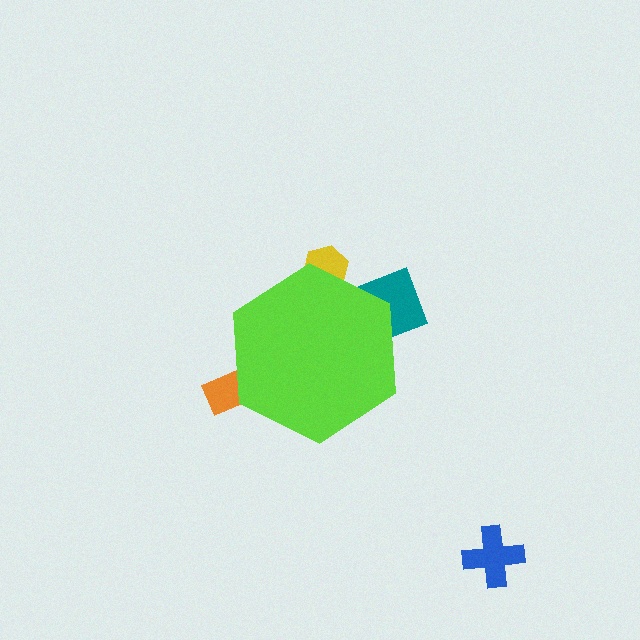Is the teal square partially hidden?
Yes, the teal square is partially hidden behind the lime hexagon.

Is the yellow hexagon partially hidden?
Yes, the yellow hexagon is partially hidden behind the lime hexagon.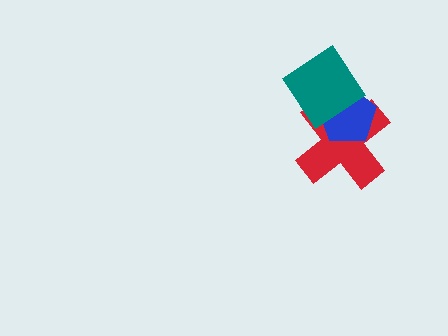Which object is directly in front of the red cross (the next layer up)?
The blue pentagon is directly in front of the red cross.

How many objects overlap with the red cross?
2 objects overlap with the red cross.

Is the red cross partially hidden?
Yes, it is partially covered by another shape.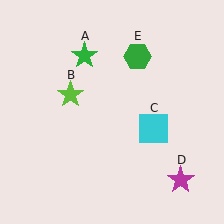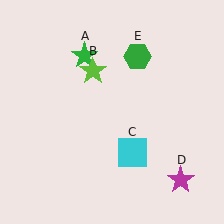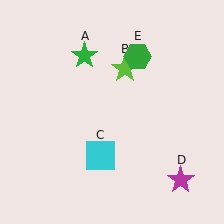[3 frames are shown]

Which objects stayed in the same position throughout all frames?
Green star (object A) and magenta star (object D) and green hexagon (object E) remained stationary.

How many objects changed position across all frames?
2 objects changed position: lime star (object B), cyan square (object C).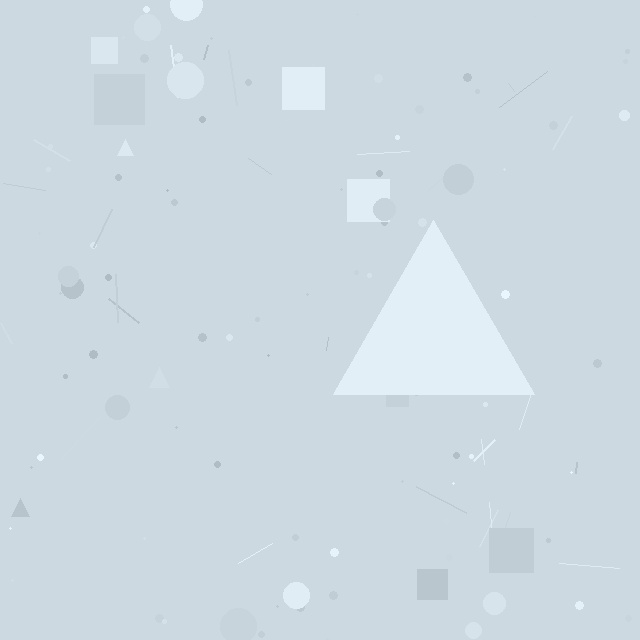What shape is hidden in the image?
A triangle is hidden in the image.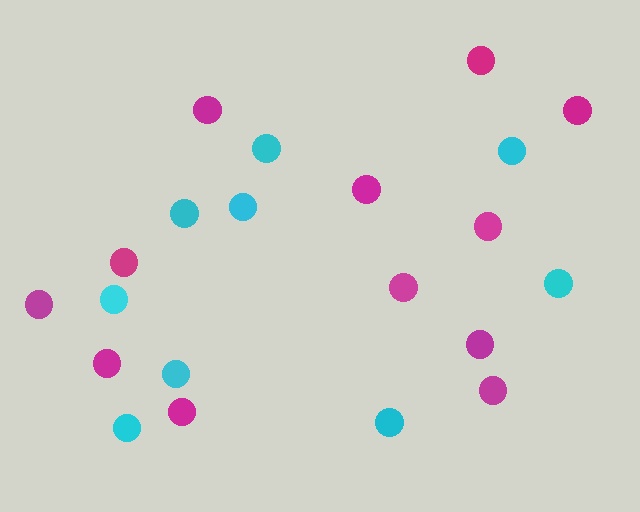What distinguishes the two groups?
There are 2 groups: one group of cyan circles (9) and one group of magenta circles (12).